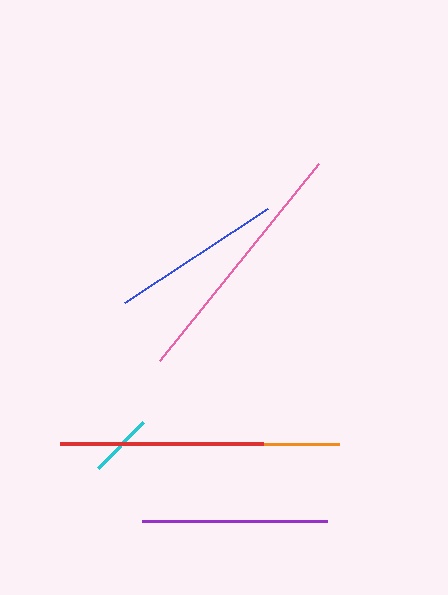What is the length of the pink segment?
The pink segment is approximately 253 pixels long.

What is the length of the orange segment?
The orange segment is approximately 181 pixels long.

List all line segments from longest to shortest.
From longest to shortest: pink, red, purple, orange, blue, cyan.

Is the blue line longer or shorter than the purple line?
The purple line is longer than the blue line.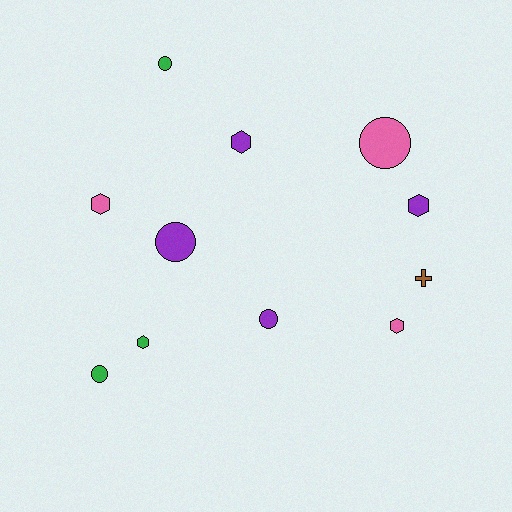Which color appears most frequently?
Purple, with 4 objects.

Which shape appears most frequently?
Circle, with 5 objects.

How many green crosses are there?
There are no green crosses.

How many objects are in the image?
There are 11 objects.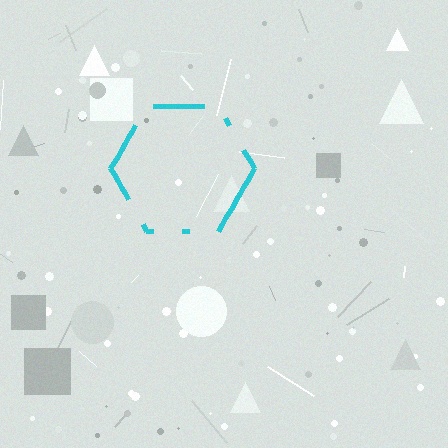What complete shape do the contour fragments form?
The contour fragments form a hexagon.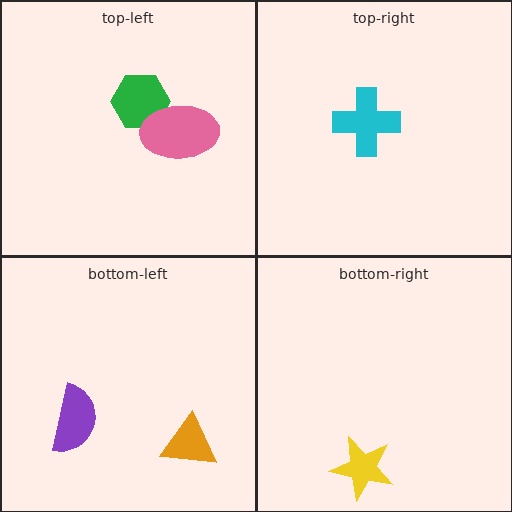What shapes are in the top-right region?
The cyan cross.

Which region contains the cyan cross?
The top-right region.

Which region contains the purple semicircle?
The bottom-left region.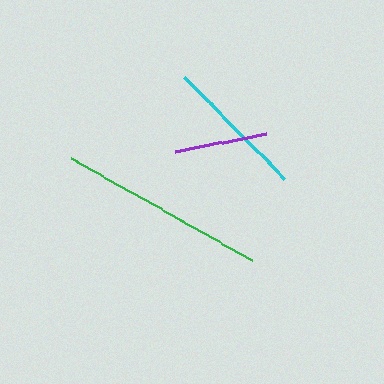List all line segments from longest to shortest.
From longest to shortest: green, cyan, purple.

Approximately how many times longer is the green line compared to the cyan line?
The green line is approximately 1.5 times the length of the cyan line.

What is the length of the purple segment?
The purple segment is approximately 93 pixels long.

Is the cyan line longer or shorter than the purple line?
The cyan line is longer than the purple line.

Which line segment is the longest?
The green line is the longest at approximately 209 pixels.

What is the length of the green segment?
The green segment is approximately 209 pixels long.